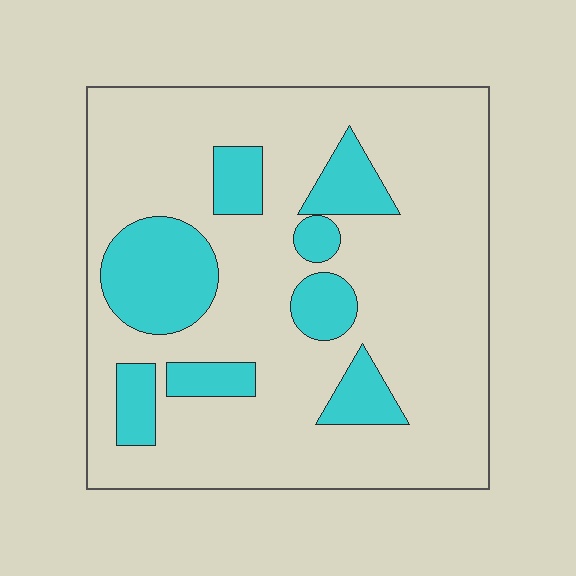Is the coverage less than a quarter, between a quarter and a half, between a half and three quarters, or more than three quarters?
Less than a quarter.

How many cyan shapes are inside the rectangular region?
8.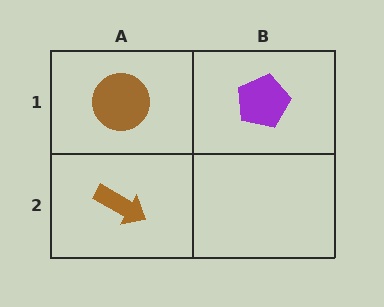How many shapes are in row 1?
2 shapes.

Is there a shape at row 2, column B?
No, that cell is empty.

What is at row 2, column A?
A brown arrow.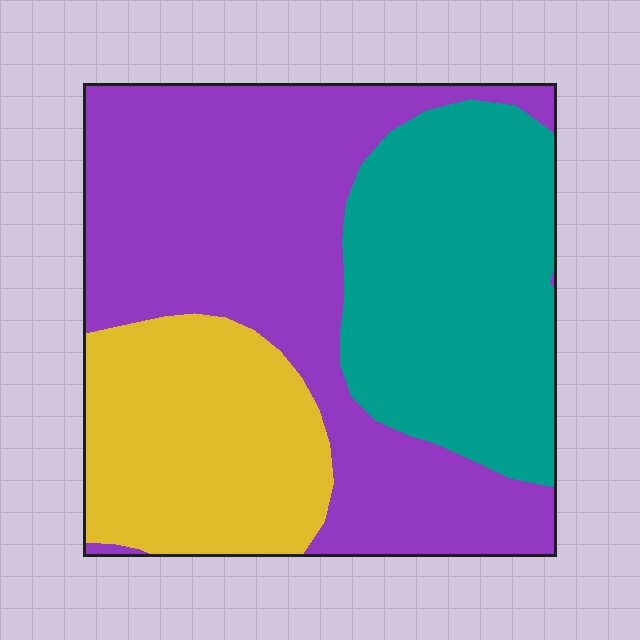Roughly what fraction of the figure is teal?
Teal covers around 30% of the figure.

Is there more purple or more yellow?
Purple.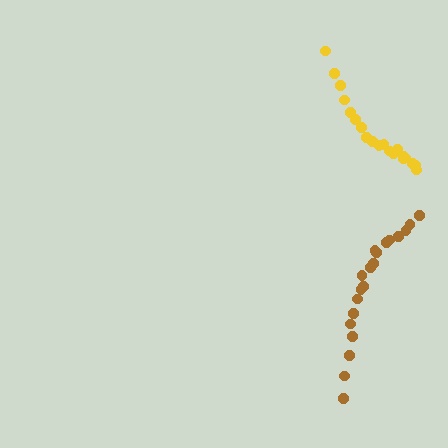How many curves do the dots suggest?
There are 2 distinct paths.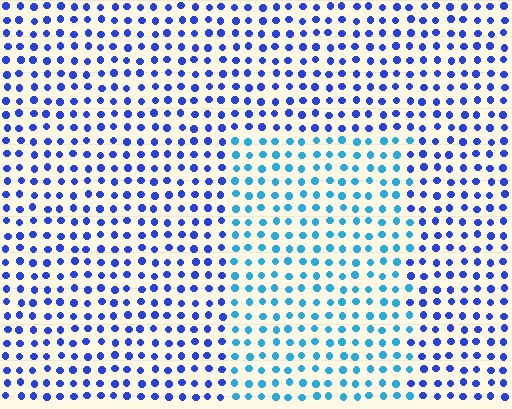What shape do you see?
I see a rectangle.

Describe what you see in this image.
The image is filled with small blue elements in a uniform arrangement. A rectangle-shaped region is visible where the elements are tinted to a slightly different hue, forming a subtle color boundary.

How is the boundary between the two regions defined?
The boundary is defined purely by a slight shift in hue (about 37 degrees). Spacing, size, and orientation are identical on both sides.